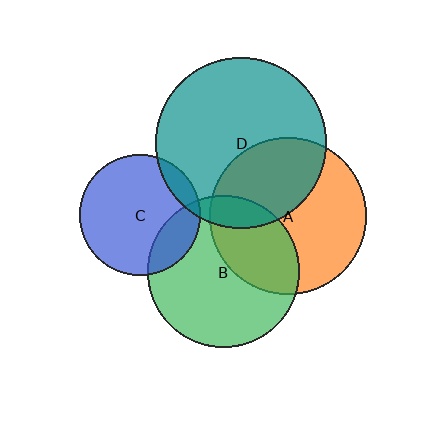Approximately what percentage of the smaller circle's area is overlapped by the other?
Approximately 40%.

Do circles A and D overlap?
Yes.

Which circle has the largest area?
Circle D (teal).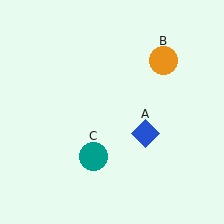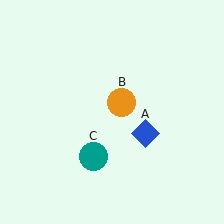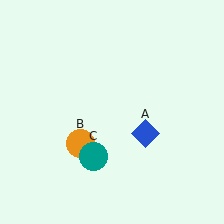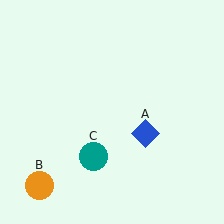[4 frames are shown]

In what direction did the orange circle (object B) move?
The orange circle (object B) moved down and to the left.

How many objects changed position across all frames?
1 object changed position: orange circle (object B).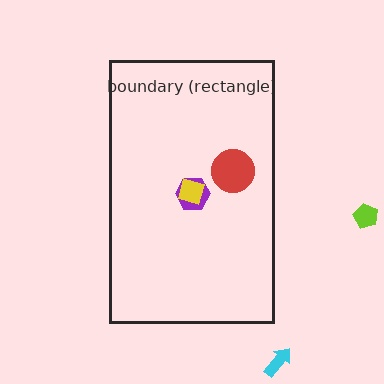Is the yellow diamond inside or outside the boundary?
Inside.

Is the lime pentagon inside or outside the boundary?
Outside.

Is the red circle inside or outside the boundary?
Inside.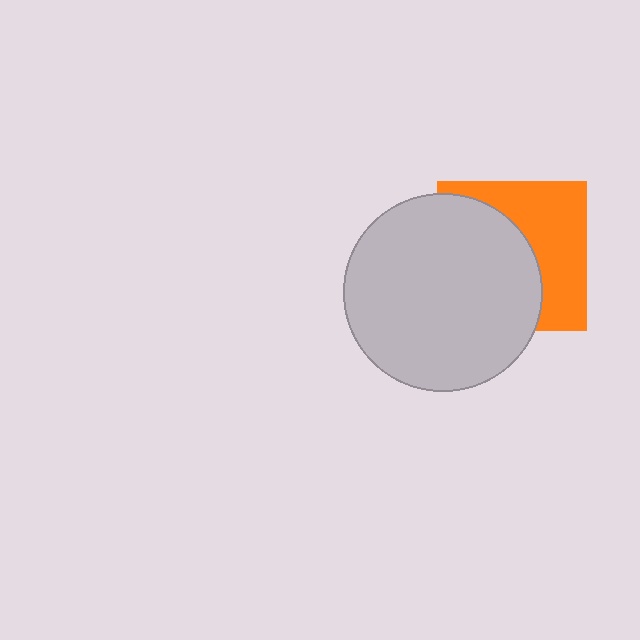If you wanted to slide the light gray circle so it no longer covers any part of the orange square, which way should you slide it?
Slide it left — that is the most direct way to separate the two shapes.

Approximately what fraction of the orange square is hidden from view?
Roughly 55% of the orange square is hidden behind the light gray circle.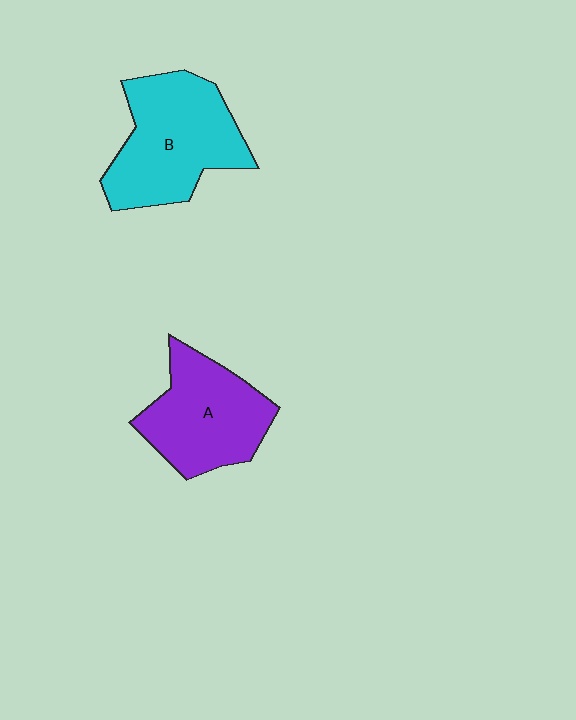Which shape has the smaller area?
Shape A (purple).